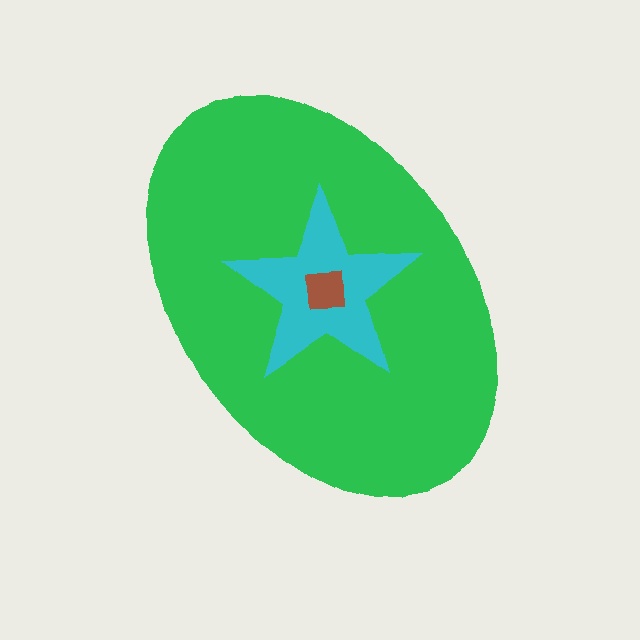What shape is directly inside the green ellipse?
The cyan star.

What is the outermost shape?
The green ellipse.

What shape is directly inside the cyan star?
The brown square.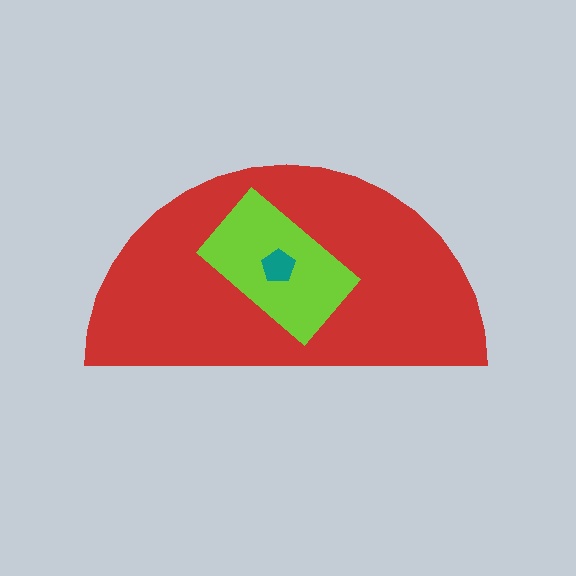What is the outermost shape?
The red semicircle.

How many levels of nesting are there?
3.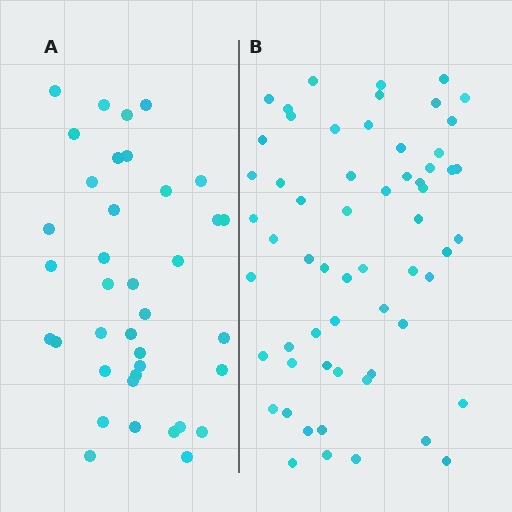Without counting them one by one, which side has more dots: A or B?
Region B (the right region) has more dots.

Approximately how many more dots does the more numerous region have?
Region B has approximately 20 more dots than region A.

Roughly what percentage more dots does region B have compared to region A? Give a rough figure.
About 60% more.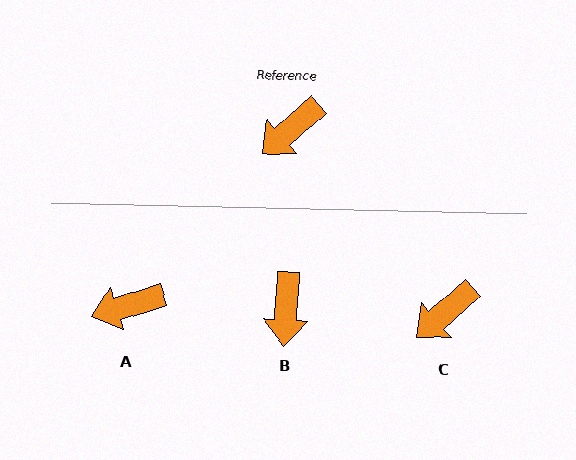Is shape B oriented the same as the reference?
No, it is off by about 46 degrees.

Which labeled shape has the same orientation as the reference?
C.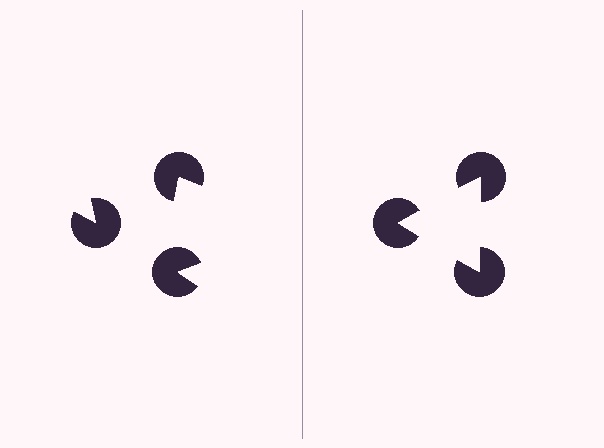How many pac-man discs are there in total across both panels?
6 — 3 on each side.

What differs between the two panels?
The pac-man discs are positioned identically on both sides; only the wedge orientations differ. On the right they align to a triangle; on the left they are misaligned.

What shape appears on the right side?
An illusory triangle.